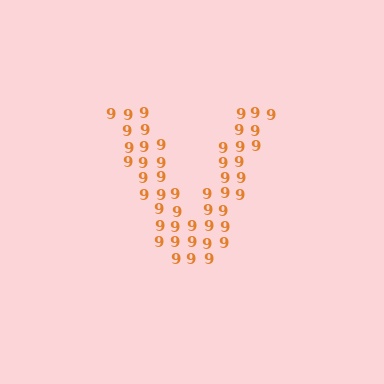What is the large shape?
The large shape is the letter V.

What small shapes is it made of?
It is made of small digit 9's.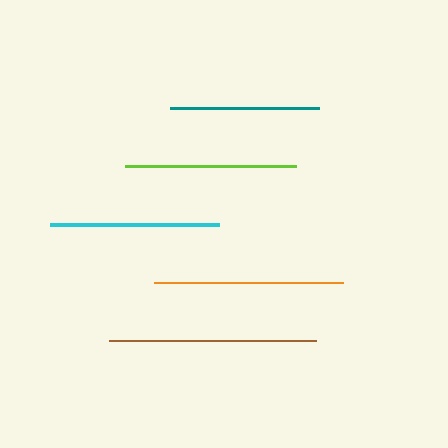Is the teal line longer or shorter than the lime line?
The lime line is longer than the teal line.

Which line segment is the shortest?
The teal line is the shortest at approximately 149 pixels.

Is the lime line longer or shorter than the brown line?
The brown line is longer than the lime line.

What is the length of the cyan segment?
The cyan segment is approximately 169 pixels long.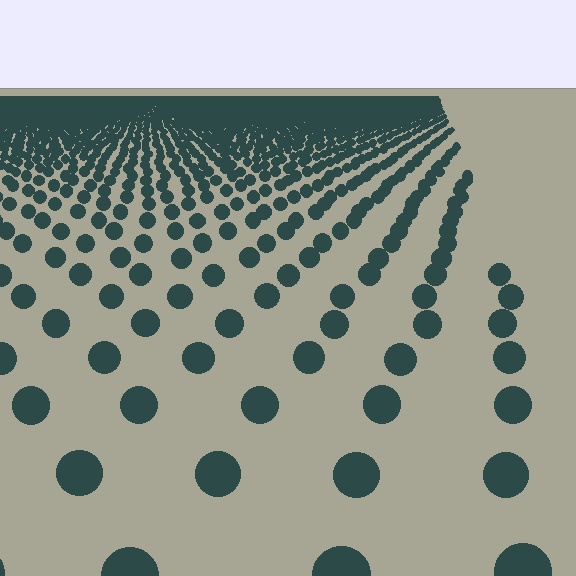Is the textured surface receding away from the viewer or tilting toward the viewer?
The surface is receding away from the viewer. Texture elements get smaller and denser toward the top.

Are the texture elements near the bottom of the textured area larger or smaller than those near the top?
Larger. Near the bottom, elements are closer to the viewer and appear at a bigger on-screen size.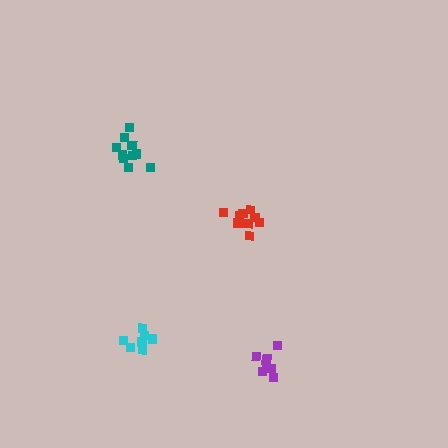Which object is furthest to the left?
The teal cluster is leftmost.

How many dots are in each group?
Group 1: 10 dots, Group 2: 8 dots, Group 3: 10 dots, Group 4: 7 dots (35 total).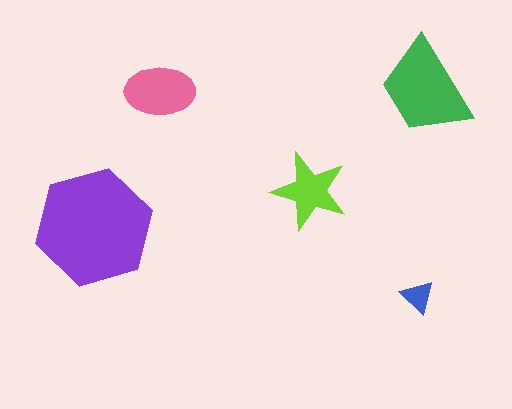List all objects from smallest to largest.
The blue triangle, the lime star, the pink ellipse, the green trapezoid, the purple hexagon.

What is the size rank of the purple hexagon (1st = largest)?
1st.